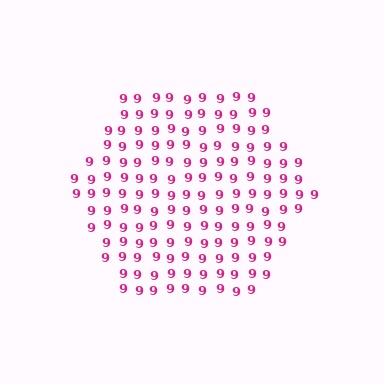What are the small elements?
The small elements are digit 9's.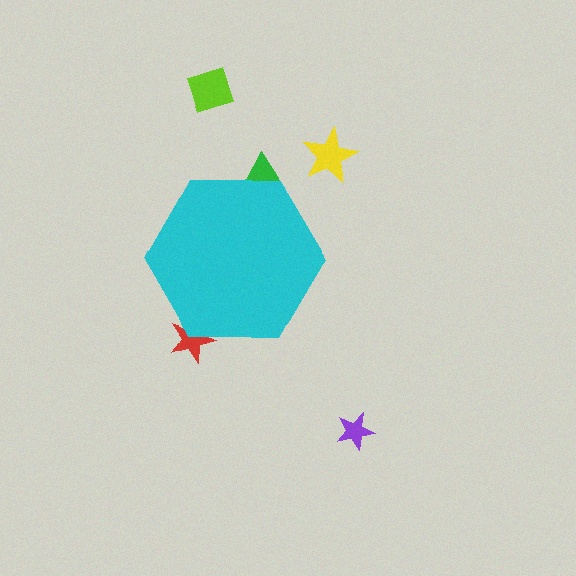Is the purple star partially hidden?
No, the purple star is fully visible.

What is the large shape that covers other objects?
A cyan hexagon.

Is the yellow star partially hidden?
No, the yellow star is fully visible.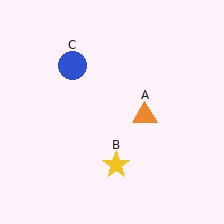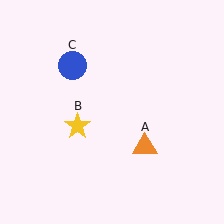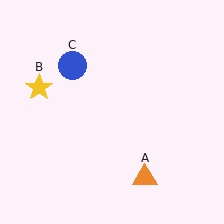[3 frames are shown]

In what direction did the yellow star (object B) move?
The yellow star (object B) moved up and to the left.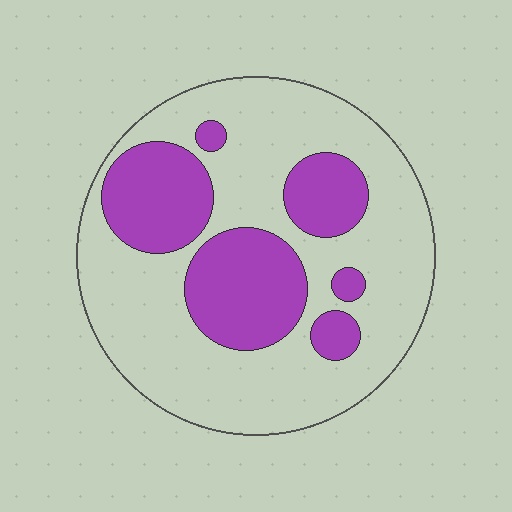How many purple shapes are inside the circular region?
6.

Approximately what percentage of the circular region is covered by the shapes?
Approximately 30%.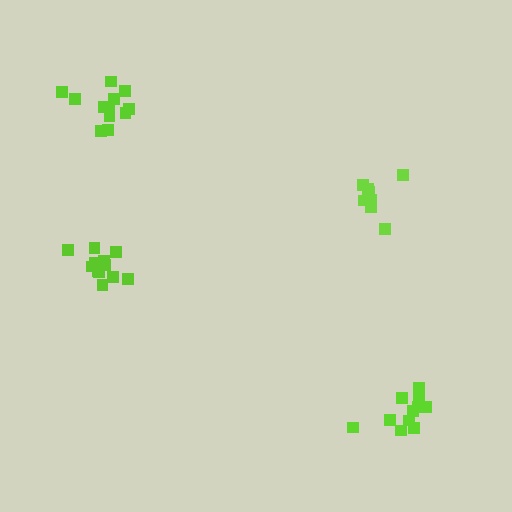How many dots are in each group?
Group 1: 8 dots, Group 2: 12 dots, Group 3: 12 dots, Group 4: 11 dots (43 total).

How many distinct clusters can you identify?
There are 4 distinct clusters.